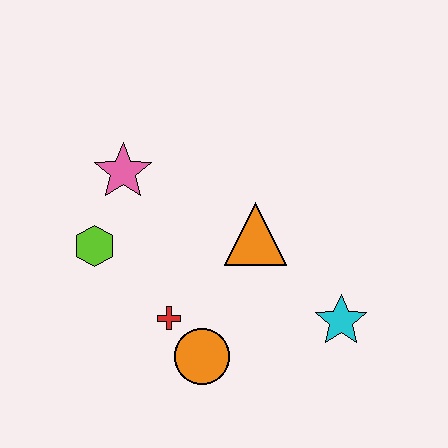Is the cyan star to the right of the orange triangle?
Yes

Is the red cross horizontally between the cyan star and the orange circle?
No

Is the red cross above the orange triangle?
No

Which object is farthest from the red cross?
The cyan star is farthest from the red cross.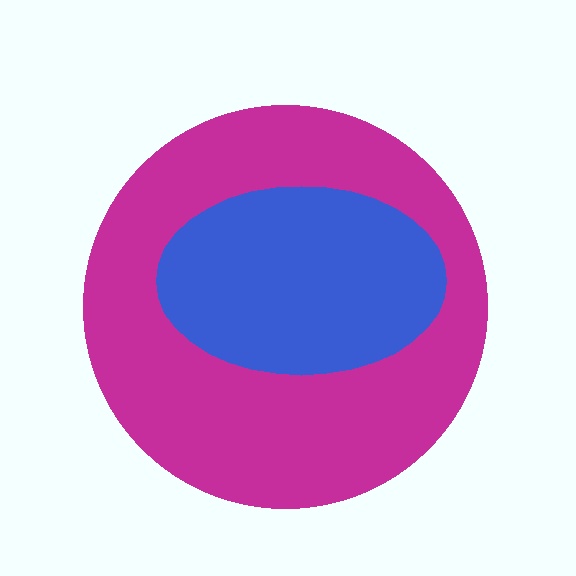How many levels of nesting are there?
2.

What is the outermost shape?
The magenta circle.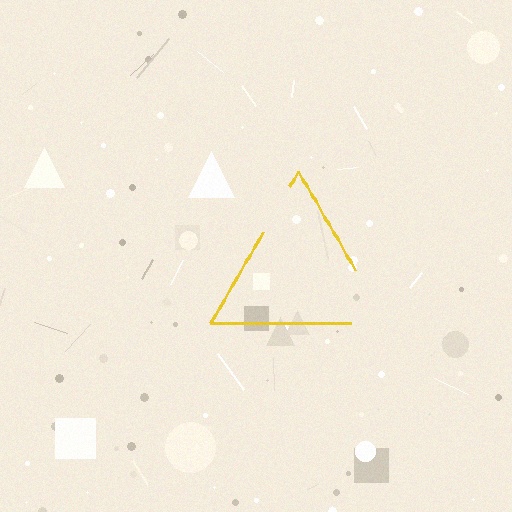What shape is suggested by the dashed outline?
The dashed outline suggests a triangle.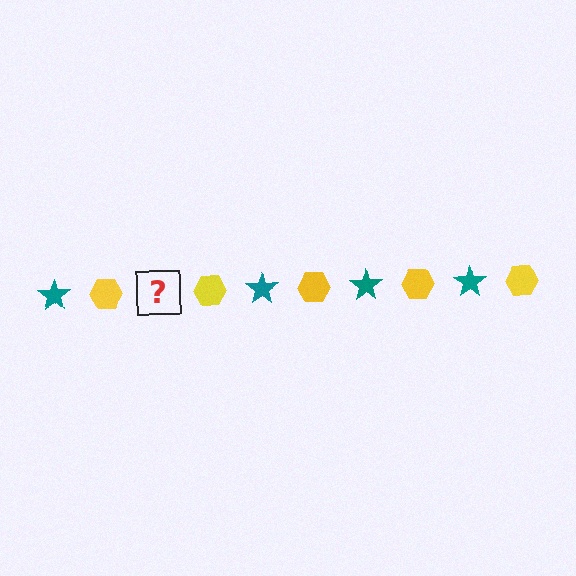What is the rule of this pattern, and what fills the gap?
The rule is that the pattern alternates between teal star and yellow hexagon. The gap should be filled with a teal star.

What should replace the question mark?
The question mark should be replaced with a teal star.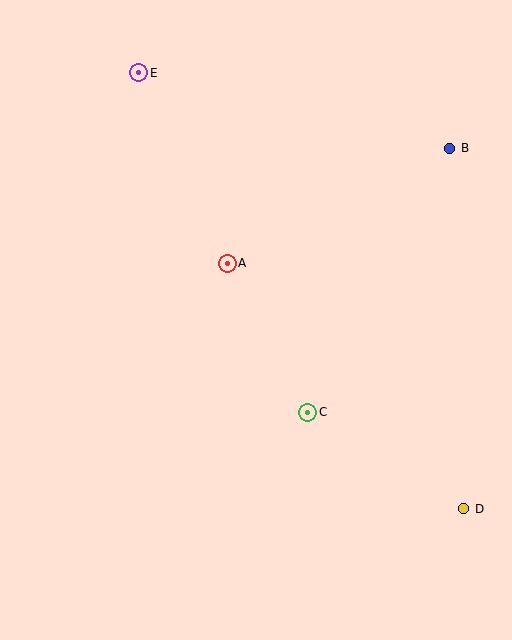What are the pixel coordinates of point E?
Point E is at (139, 73).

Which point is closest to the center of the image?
Point A at (227, 263) is closest to the center.